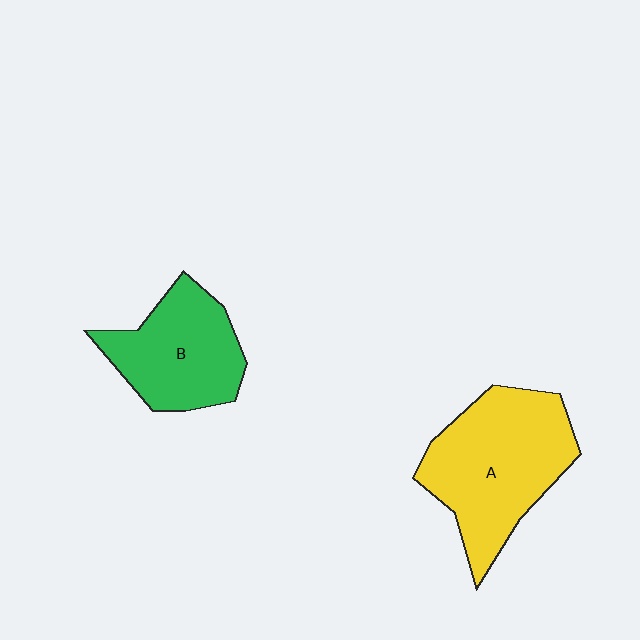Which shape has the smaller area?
Shape B (green).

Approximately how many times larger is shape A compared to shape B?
Approximately 1.4 times.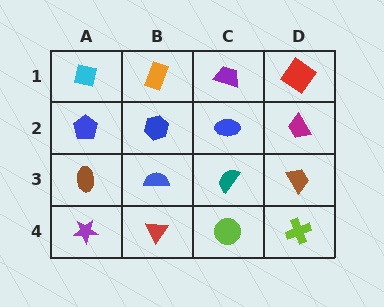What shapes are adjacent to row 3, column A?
A blue pentagon (row 2, column A), a purple star (row 4, column A), a blue semicircle (row 3, column B).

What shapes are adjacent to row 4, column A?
A brown ellipse (row 3, column A), a red triangle (row 4, column B).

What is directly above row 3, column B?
A blue hexagon.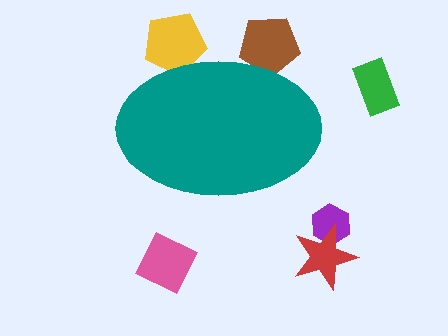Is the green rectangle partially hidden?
No, the green rectangle is fully visible.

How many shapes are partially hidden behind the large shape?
2 shapes are partially hidden.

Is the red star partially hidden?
No, the red star is fully visible.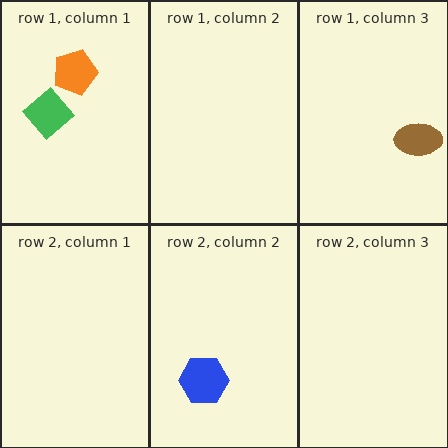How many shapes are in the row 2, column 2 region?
1.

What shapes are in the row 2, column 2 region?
The blue hexagon.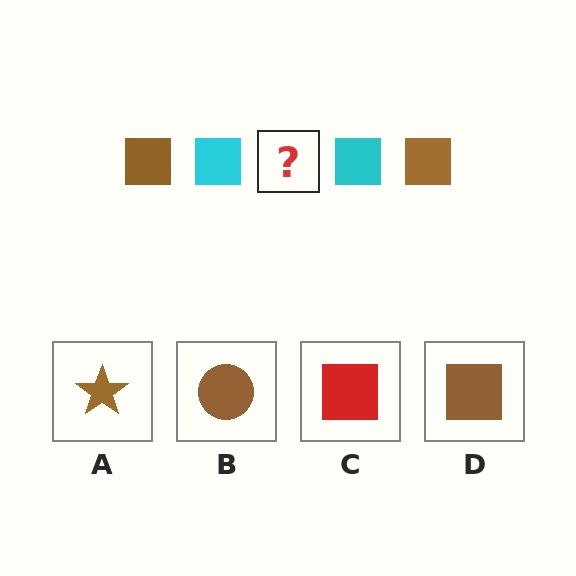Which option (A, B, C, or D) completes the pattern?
D.